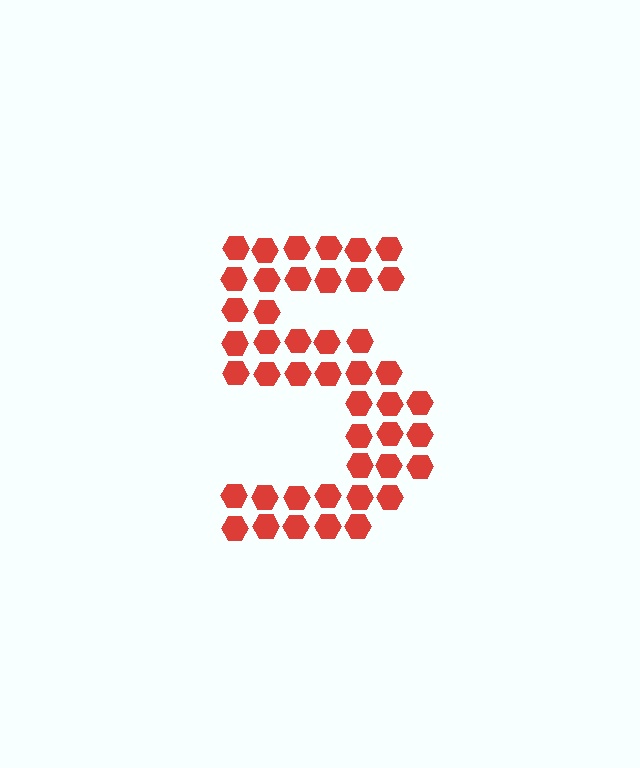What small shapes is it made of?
It is made of small hexagons.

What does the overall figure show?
The overall figure shows the digit 5.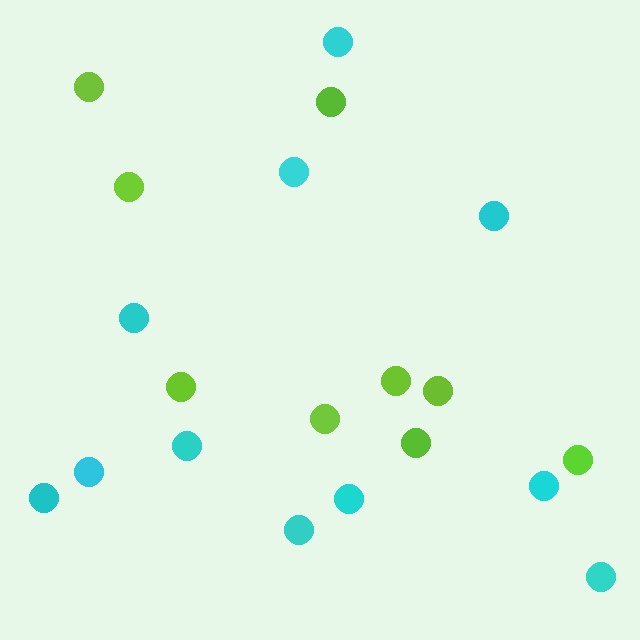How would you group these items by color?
There are 2 groups: one group of cyan circles (11) and one group of lime circles (9).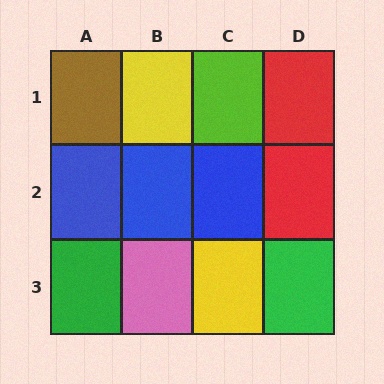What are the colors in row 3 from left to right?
Green, pink, yellow, green.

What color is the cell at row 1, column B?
Yellow.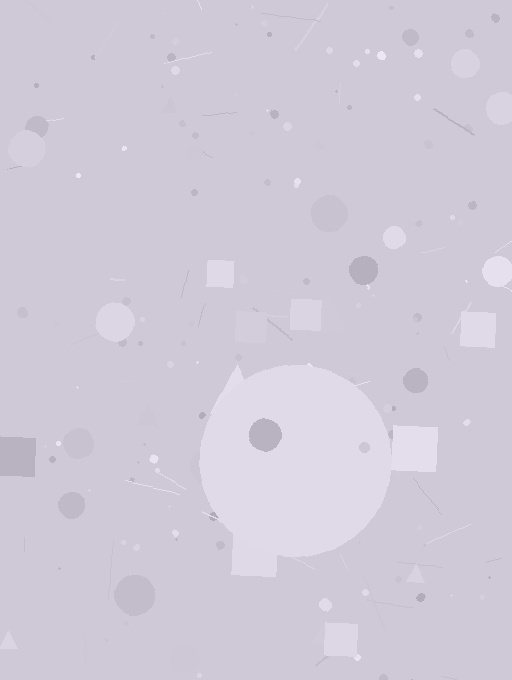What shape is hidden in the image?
A circle is hidden in the image.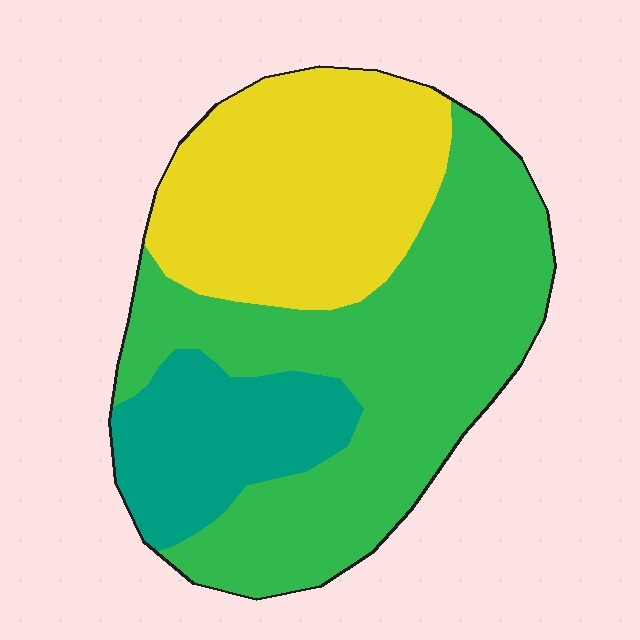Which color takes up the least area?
Teal, at roughly 20%.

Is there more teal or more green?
Green.